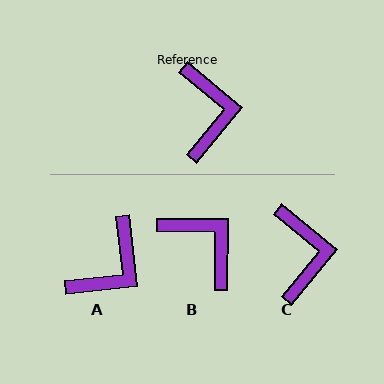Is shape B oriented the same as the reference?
No, it is off by about 39 degrees.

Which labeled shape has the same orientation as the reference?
C.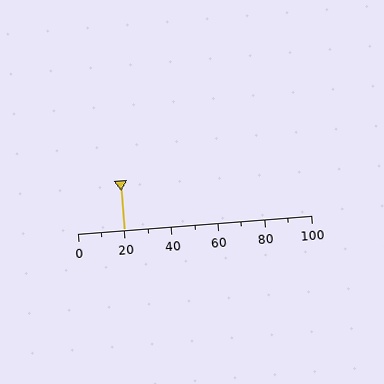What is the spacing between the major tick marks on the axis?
The major ticks are spaced 20 apart.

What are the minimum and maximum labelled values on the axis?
The axis runs from 0 to 100.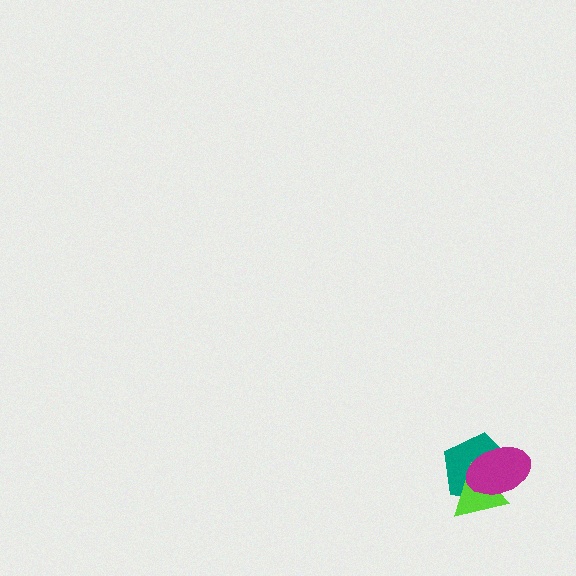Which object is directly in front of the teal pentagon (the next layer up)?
The lime triangle is directly in front of the teal pentagon.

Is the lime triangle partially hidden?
Yes, it is partially covered by another shape.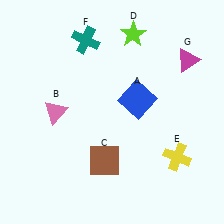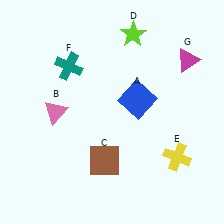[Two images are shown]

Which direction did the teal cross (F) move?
The teal cross (F) moved down.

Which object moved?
The teal cross (F) moved down.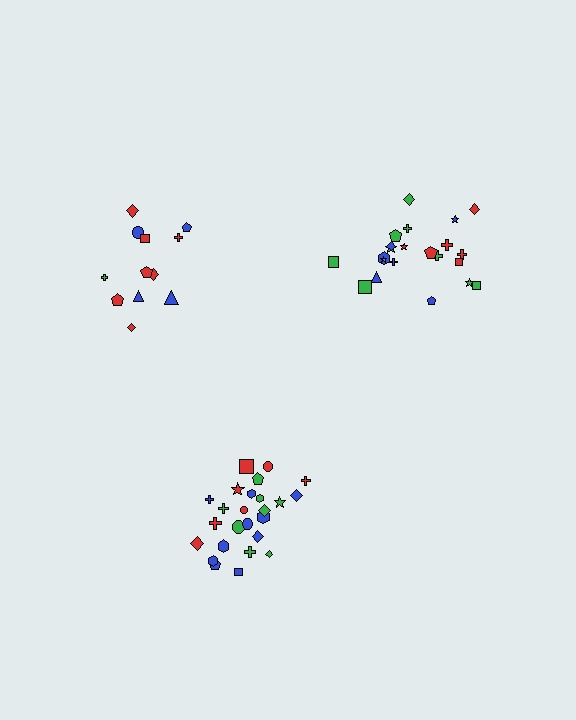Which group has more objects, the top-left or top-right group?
The top-right group.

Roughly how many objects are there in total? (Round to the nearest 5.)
Roughly 60 objects in total.